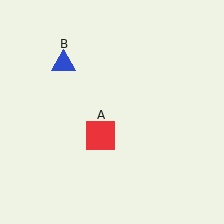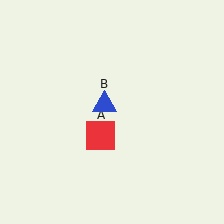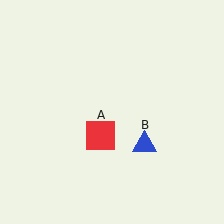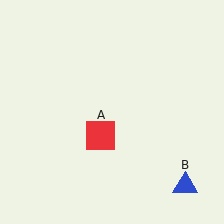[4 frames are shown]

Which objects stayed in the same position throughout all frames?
Red square (object A) remained stationary.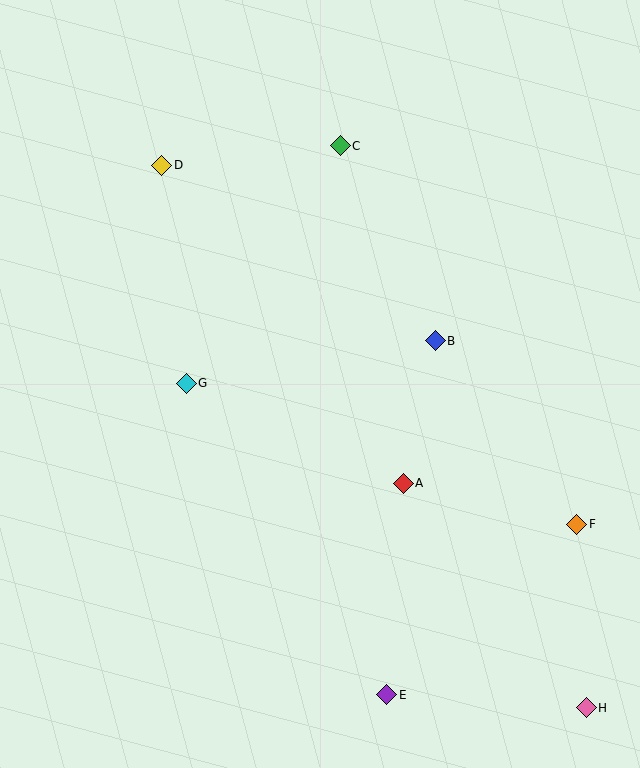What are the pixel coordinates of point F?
Point F is at (577, 524).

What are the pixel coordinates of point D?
Point D is at (161, 165).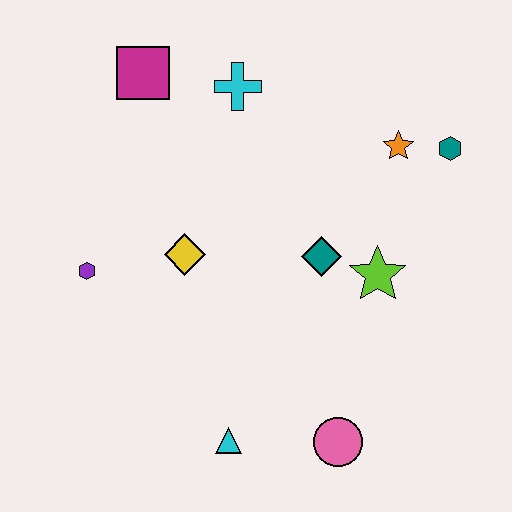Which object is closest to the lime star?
The teal diamond is closest to the lime star.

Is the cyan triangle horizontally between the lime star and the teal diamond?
No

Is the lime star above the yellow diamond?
No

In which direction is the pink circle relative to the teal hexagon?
The pink circle is below the teal hexagon.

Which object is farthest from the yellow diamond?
The teal hexagon is farthest from the yellow diamond.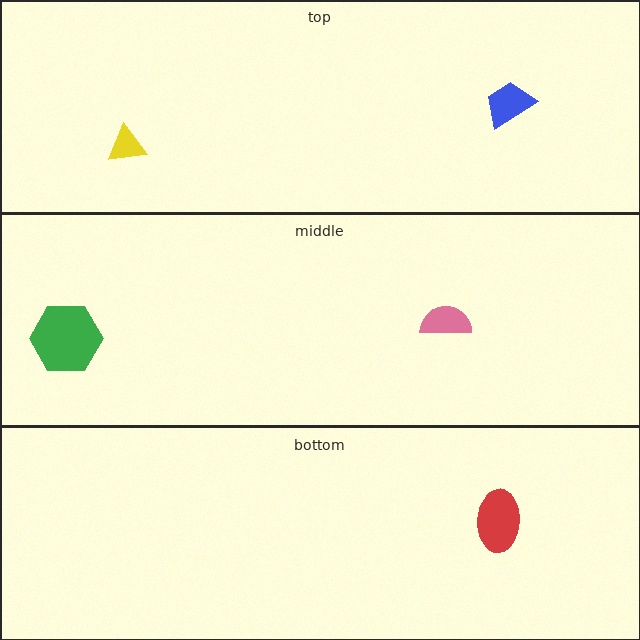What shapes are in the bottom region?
The red ellipse.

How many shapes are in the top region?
2.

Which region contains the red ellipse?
The bottom region.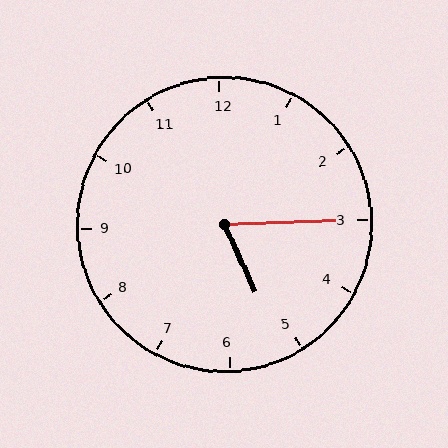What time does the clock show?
5:15.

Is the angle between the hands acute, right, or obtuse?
It is acute.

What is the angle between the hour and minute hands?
Approximately 68 degrees.